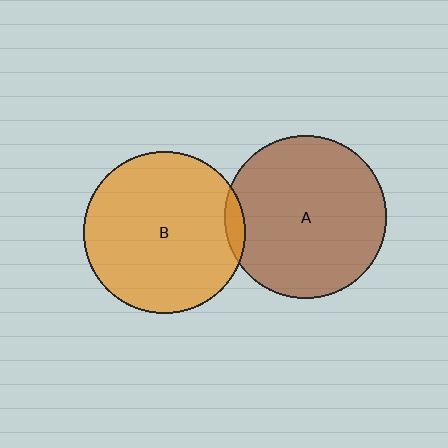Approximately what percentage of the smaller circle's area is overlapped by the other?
Approximately 5%.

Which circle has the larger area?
Circle B (orange).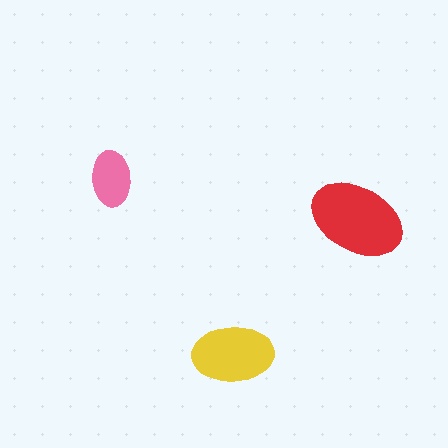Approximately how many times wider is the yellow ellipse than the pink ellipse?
About 1.5 times wider.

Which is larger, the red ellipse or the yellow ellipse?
The red one.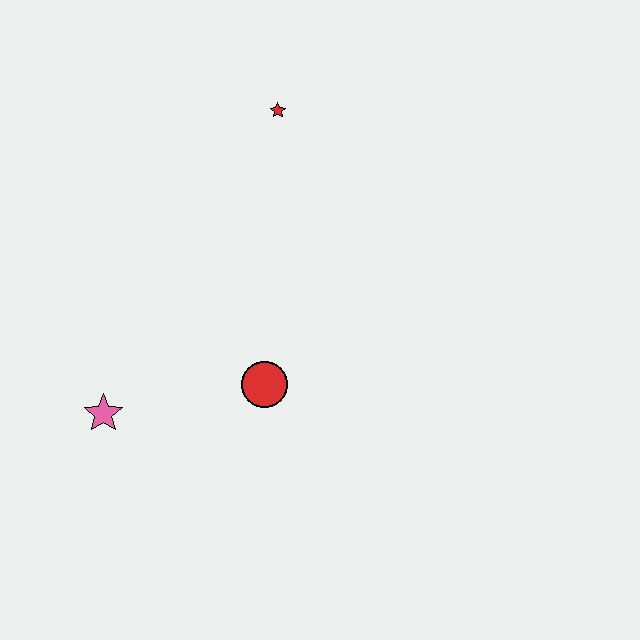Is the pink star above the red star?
No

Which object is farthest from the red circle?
The red star is farthest from the red circle.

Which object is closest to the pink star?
The red circle is closest to the pink star.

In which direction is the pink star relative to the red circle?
The pink star is to the left of the red circle.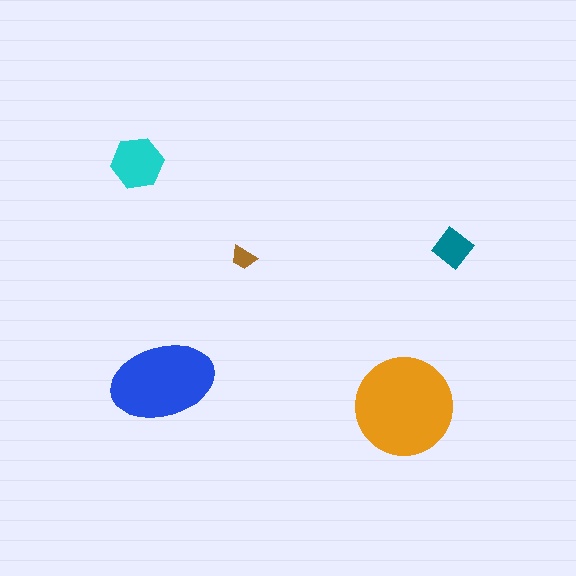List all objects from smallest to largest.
The brown trapezoid, the teal diamond, the cyan hexagon, the blue ellipse, the orange circle.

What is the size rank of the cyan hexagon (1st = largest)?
3rd.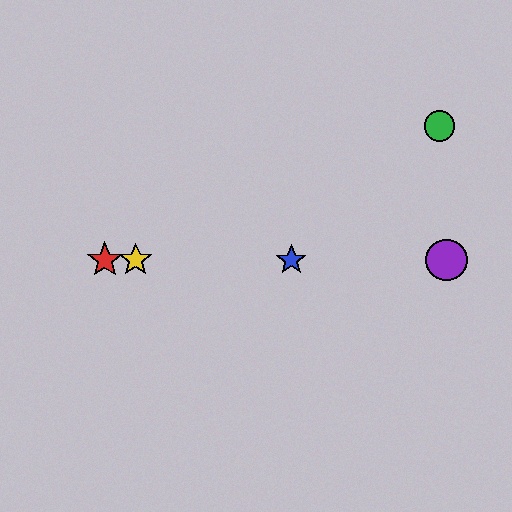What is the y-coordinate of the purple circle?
The purple circle is at y≈260.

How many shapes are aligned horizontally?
4 shapes (the red star, the blue star, the yellow star, the purple circle) are aligned horizontally.